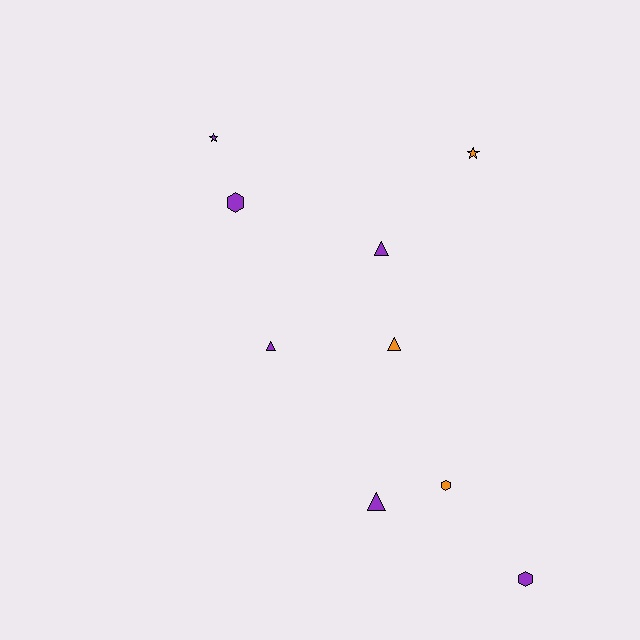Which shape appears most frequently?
Triangle, with 4 objects.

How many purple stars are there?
There is 1 purple star.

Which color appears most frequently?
Purple, with 6 objects.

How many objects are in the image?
There are 9 objects.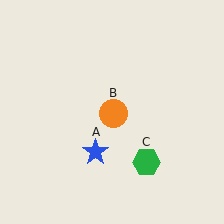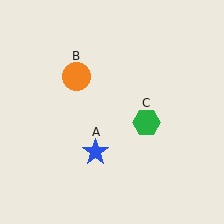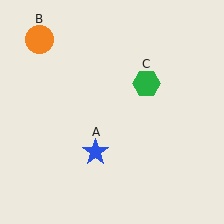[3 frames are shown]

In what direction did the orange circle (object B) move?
The orange circle (object B) moved up and to the left.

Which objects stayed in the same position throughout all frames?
Blue star (object A) remained stationary.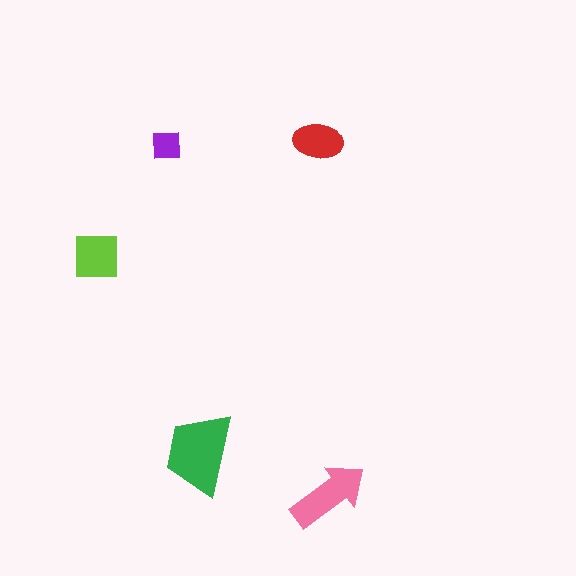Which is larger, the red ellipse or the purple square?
The red ellipse.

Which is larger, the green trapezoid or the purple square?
The green trapezoid.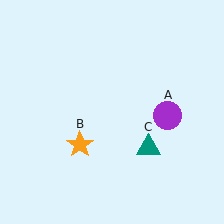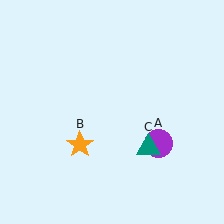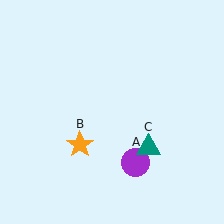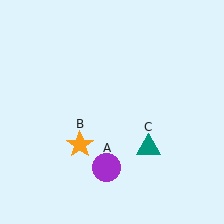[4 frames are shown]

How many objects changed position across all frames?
1 object changed position: purple circle (object A).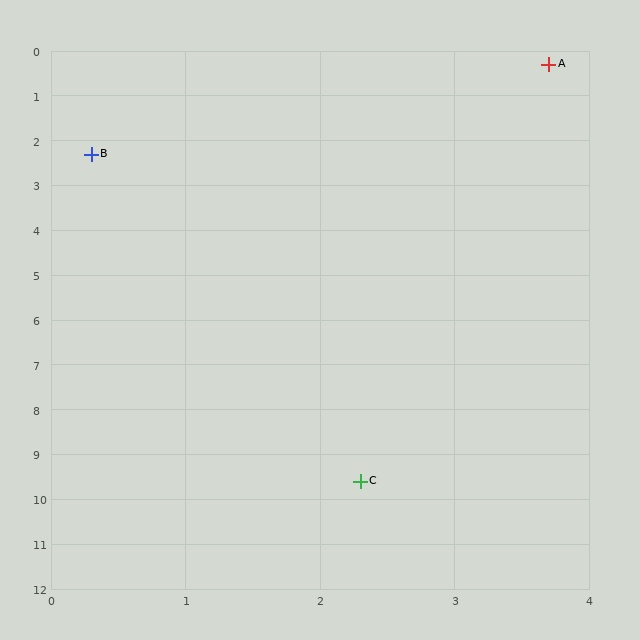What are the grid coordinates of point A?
Point A is at approximately (3.7, 0.3).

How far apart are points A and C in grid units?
Points A and C are about 9.4 grid units apart.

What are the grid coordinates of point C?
Point C is at approximately (2.3, 9.6).